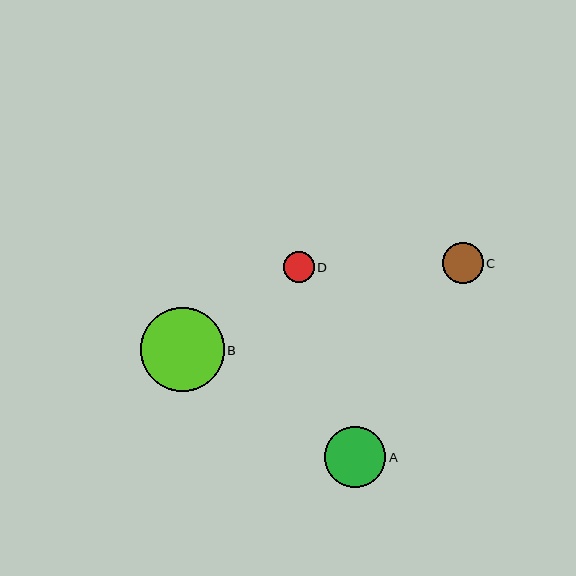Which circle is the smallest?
Circle D is the smallest with a size of approximately 31 pixels.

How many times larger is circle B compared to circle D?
Circle B is approximately 2.7 times the size of circle D.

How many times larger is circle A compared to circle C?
Circle A is approximately 1.5 times the size of circle C.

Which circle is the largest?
Circle B is the largest with a size of approximately 83 pixels.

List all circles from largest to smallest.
From largest to smallest: B, A, C, D.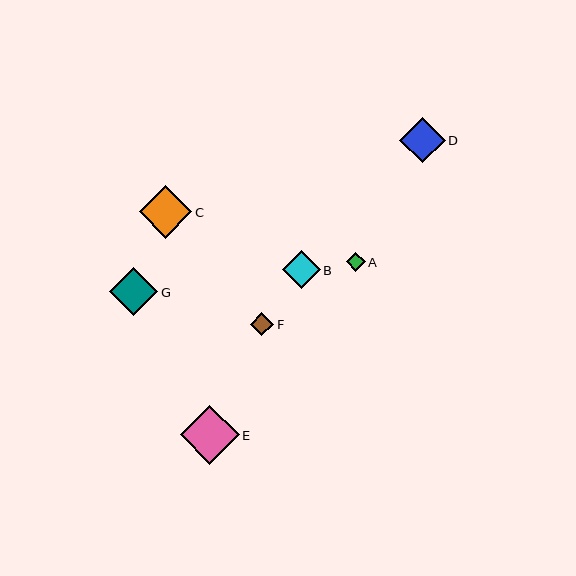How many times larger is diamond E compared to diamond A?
Diamond E is approximately 3.1 times the size of diamond A.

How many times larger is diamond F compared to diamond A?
Diamond F is approximately 1.2 times the size of diamond A.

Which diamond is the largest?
Diamond E is the largest with a size of approximately 59 pixels.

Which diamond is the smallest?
Diamond A is the smallest with a size of approximately 19 pixels.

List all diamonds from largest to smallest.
From largest to smallest: E, C, G, D, B, F, A.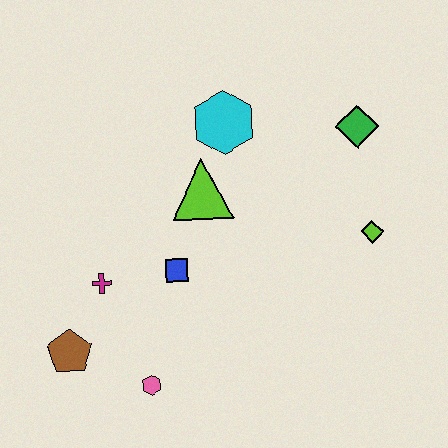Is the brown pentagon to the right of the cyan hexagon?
No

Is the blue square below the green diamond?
Yes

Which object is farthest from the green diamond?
The brown pentagon is farthest from the green diamond.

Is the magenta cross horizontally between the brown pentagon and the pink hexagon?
Yes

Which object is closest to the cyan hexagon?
The lime triangle is closest to the cyan hexagon.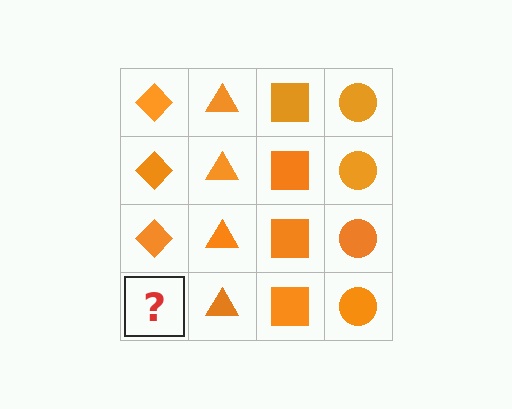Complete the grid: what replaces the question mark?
The question mark should be replaced with an orange diamond.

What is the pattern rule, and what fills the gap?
The rule is that each column has a consistent shape. The gap should be filled with an orange diamond.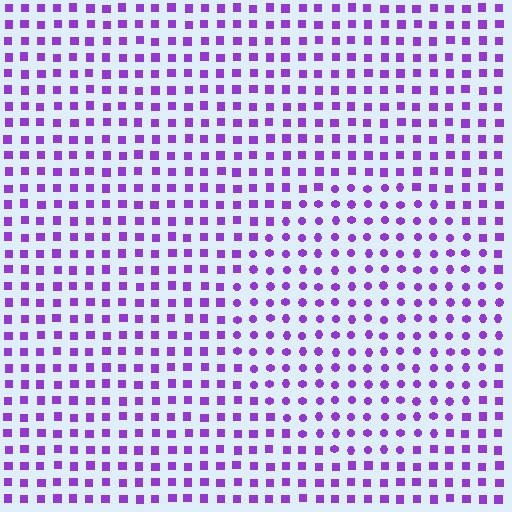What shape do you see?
I see a circle.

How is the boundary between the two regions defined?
The boundary is defined by a change in element shape: circles inside vs. squares outside. All elements share the same color and spacing.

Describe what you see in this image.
The image is filled with small purple elements arranged in a uniform grid. A circle-shaped region contains circles, while the surrounding area contains squares. The boundary is defined purely by the change in element shape.